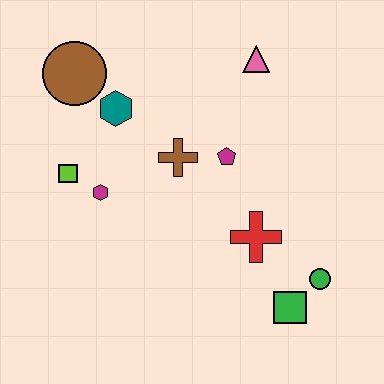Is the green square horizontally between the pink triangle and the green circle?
Yes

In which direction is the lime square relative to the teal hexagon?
The lime square is below the teal hexagon.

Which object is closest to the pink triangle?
The magenta pentagon is closest to the pink triangle.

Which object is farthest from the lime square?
The green circle is farthest from the lime square.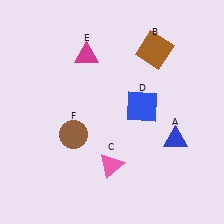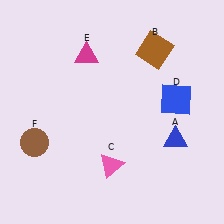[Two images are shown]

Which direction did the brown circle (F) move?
The brown circle (F) moved left.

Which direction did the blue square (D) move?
The blue square (D) moved right.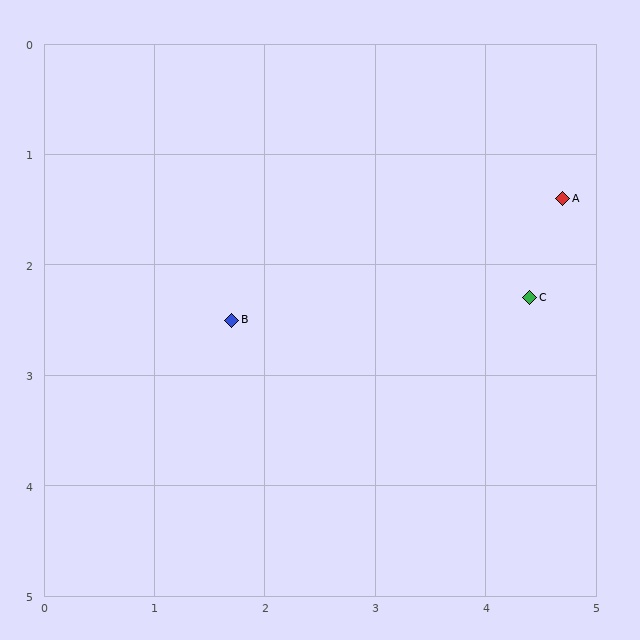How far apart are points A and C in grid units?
Points A and C are about 0.9 grid units apart.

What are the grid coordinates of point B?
Point B is at approximately (1.7, 2.5).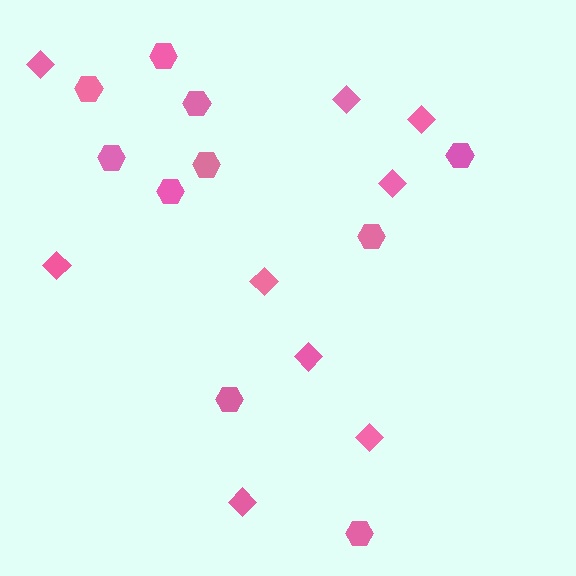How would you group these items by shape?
There are 2 groups: one group of hexagons (10) and one group of diamonds (9).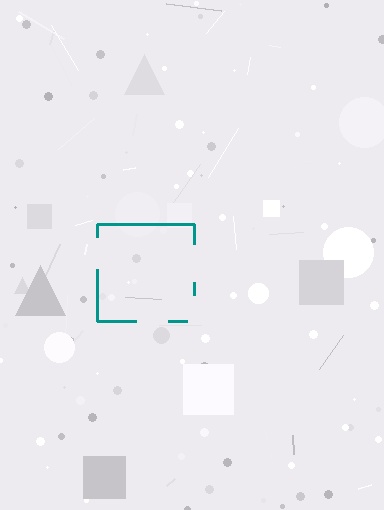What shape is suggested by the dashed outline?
The dashed outline suggests a square.